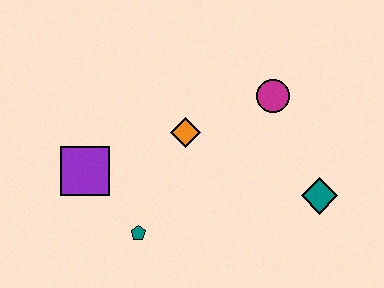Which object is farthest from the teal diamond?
The purple square is farthest from the teal diamond.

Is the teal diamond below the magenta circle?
Yes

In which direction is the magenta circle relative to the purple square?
The magenta circle is to the right of the purple square.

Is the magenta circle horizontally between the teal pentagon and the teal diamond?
Yes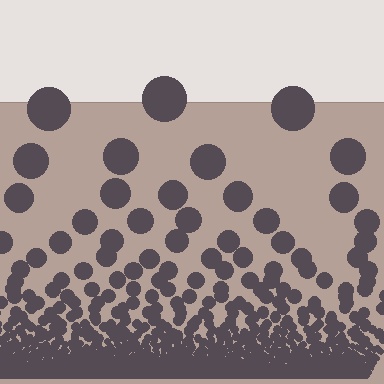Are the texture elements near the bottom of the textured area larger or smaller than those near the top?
Smaller. The gradient is inverted — elements near the bottom are smaller and denser.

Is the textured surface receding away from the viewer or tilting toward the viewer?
The surface appears to tilt toward the viewer. Texture elements get larger and sparser toward the top.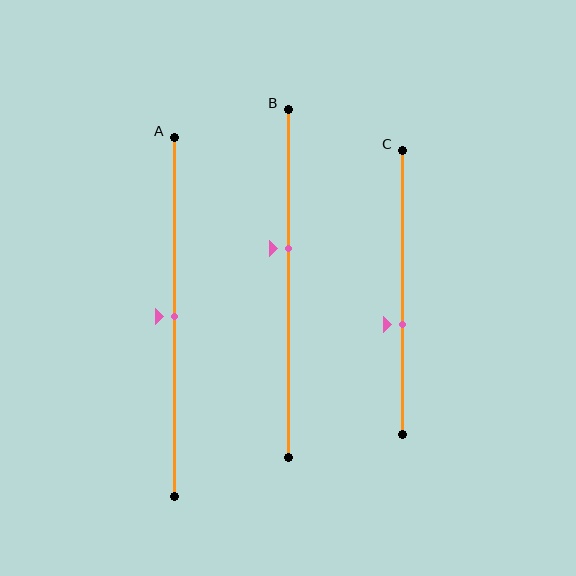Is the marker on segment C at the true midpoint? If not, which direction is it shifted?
No, the marker on segment C is shifted downward by about 11% of the segment length.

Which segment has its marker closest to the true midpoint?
Segment A has its marker closest to the true midpoint.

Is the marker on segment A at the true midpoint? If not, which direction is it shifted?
Yes, the marker on segment A is at the true midpoint.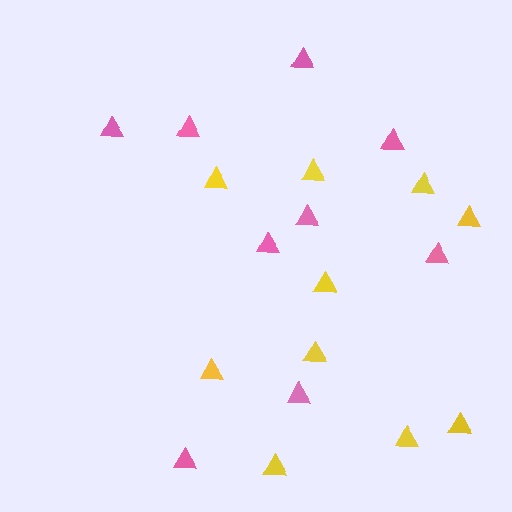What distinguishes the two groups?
There are 2 groups: one group of pink triangles (9) and one group of yellow triangles (10).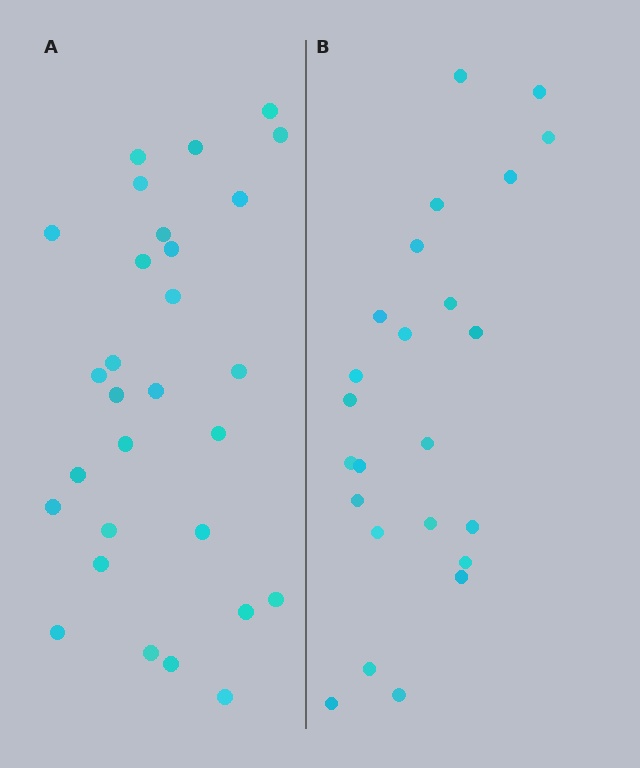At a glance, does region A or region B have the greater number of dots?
Region A (the left region) has more dots.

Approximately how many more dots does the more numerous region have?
Region A has about 5 more dots than region B.